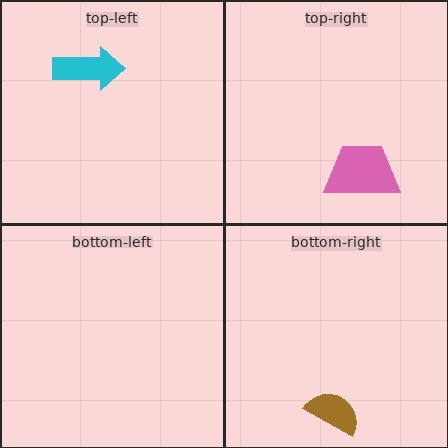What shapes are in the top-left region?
The cyan arrow.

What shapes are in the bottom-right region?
The brown semicircle.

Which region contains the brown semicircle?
The bottom-right region.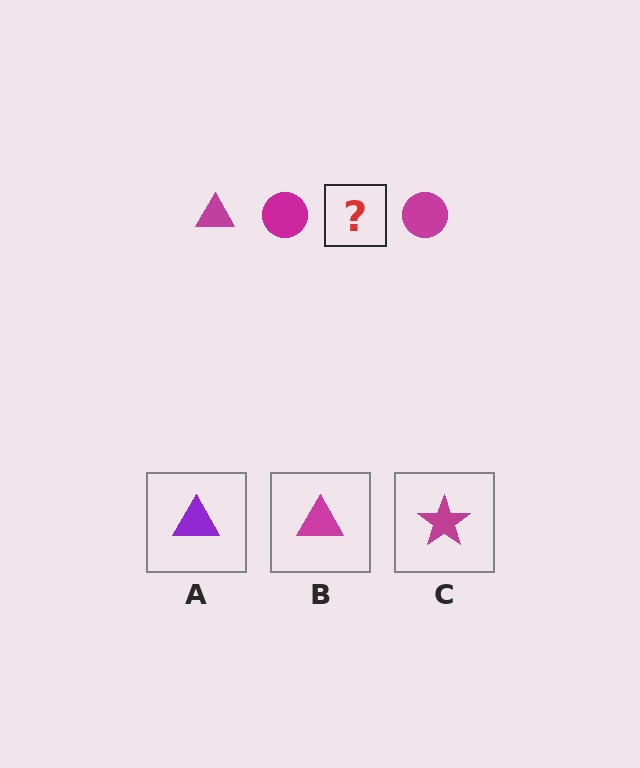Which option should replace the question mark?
Option B.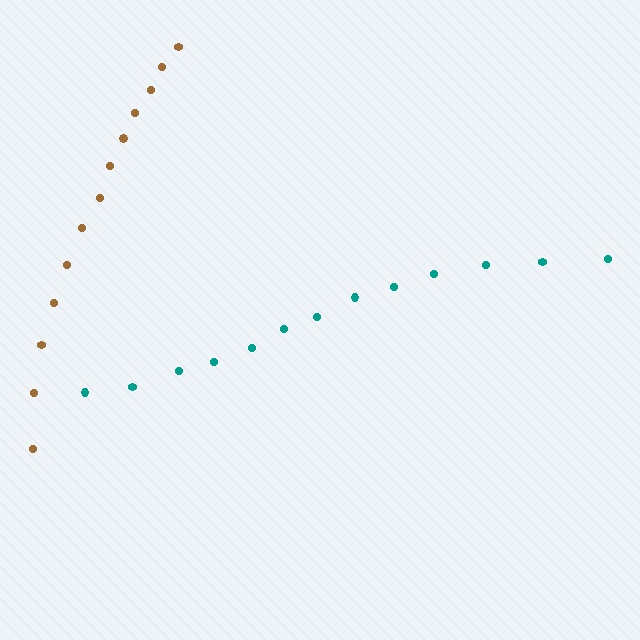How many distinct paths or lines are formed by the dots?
There are 2 distinct paths.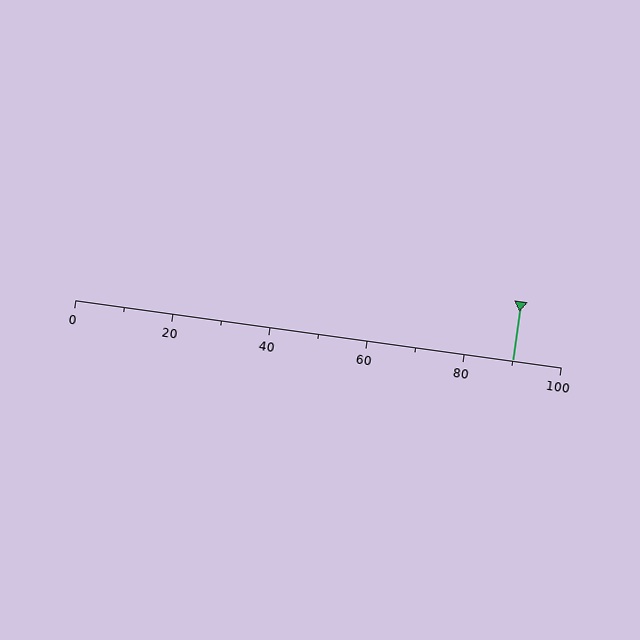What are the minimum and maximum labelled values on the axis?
The axis runs from 0 to 100.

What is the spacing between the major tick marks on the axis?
The major ticks are spaced 20 apart.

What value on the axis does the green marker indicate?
The marker indicates approximately 90.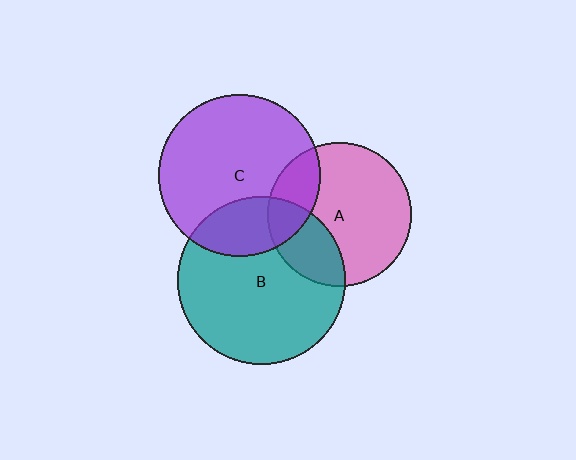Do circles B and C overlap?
Yes.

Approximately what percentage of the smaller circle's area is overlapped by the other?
Approximately 25%.